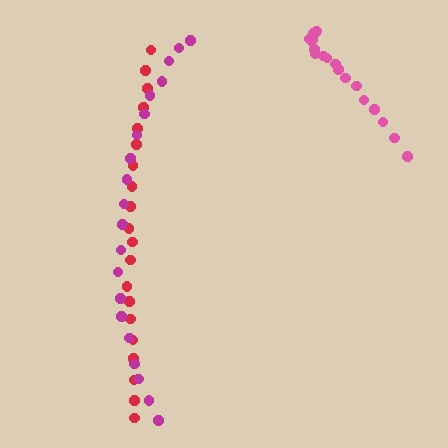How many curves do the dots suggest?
There are 3 distinct paths.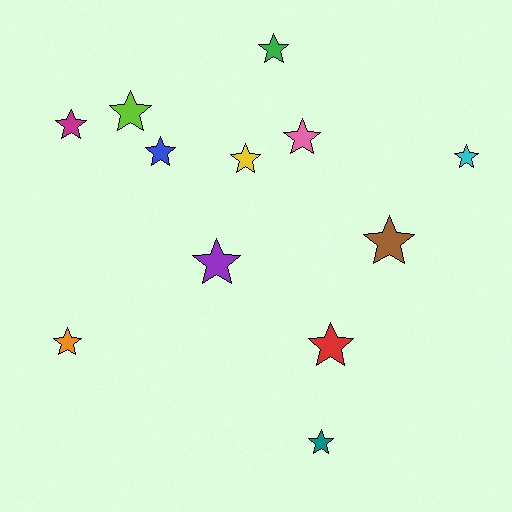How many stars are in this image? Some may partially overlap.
There are 12 stars.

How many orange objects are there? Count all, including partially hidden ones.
There is 1 orange object.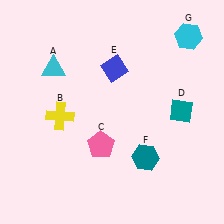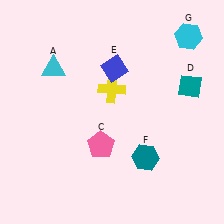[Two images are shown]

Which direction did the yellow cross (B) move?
The yellow cross (B) moved right.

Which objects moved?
The objects that moved are: the yellow cross (B), the teal diamond (D).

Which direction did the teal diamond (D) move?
The teal diamond (D) moved up.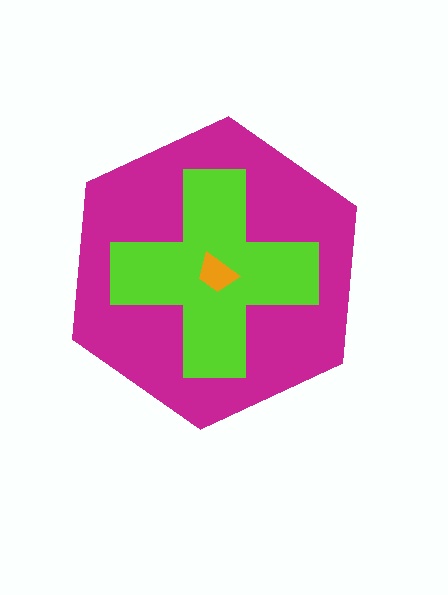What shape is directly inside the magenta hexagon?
The lime cross.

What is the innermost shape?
The orange trapezoid.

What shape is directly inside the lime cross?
The orange trapezoid.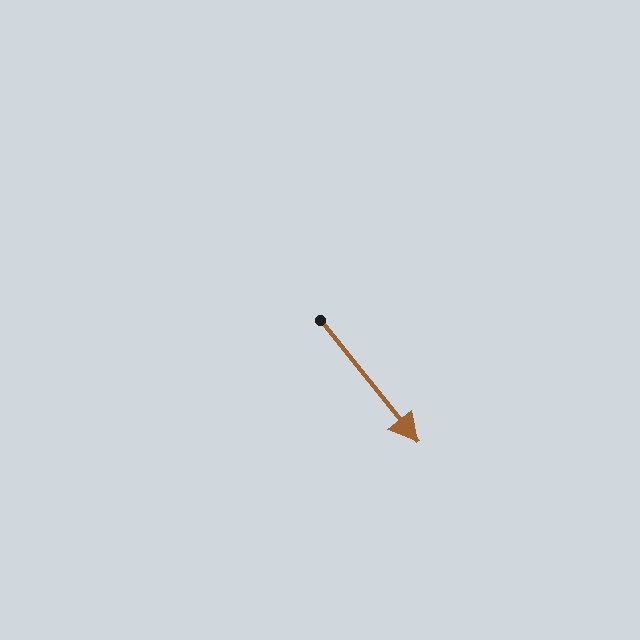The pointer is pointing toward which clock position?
Roughly 5 o'clock.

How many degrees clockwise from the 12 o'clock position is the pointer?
Approximately 141 degrees.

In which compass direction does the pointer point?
Southeast.